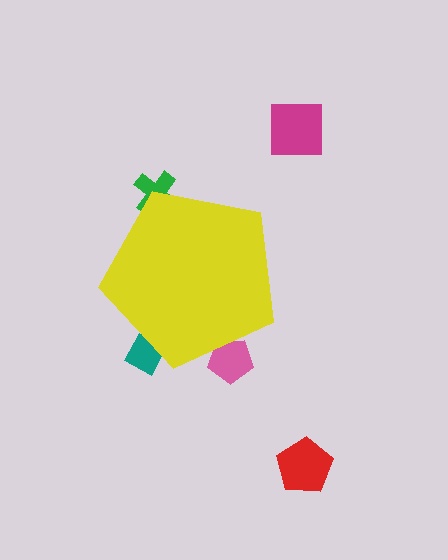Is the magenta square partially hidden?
No, the magenta square is fully visible.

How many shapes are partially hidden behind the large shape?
3 shapes are partially hidden.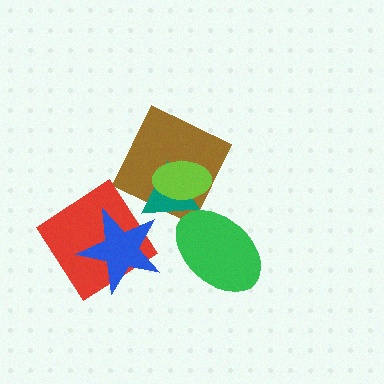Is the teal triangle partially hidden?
Yes, it is partially covered by another shape.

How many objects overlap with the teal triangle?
3 objects overlap with the teal triangle.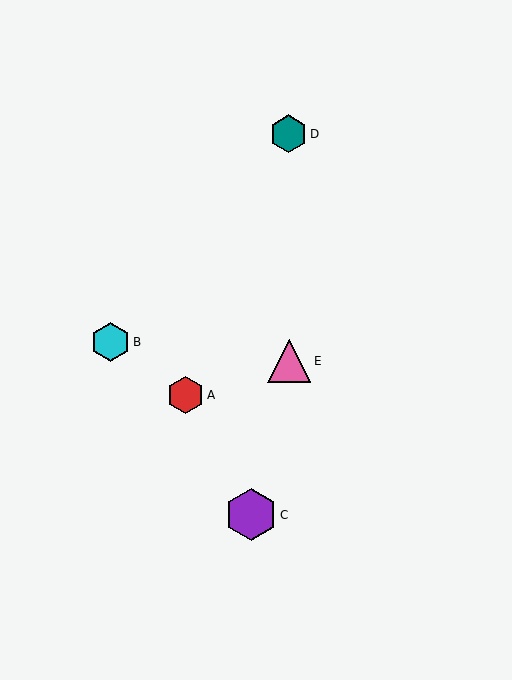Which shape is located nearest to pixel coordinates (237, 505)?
The purple hexagon (labeled C) at (251, 515) is nearest to that location.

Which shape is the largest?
The purple hexagon (labeled C) is the largest.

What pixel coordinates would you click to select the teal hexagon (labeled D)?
Click at (289, 134) to select the teal hexagon D.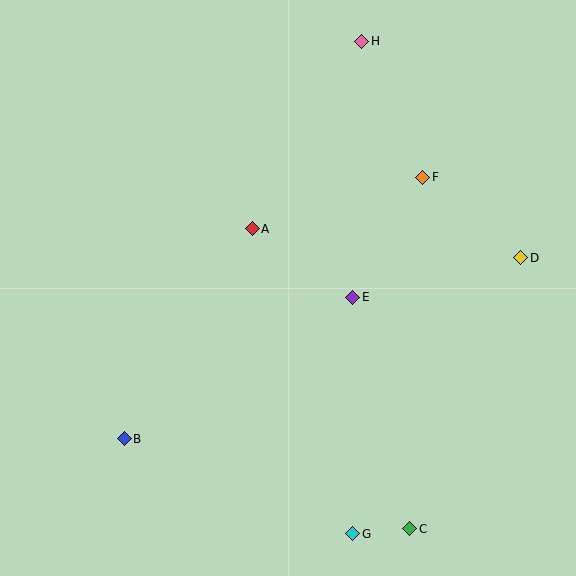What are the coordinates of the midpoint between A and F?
The midpoint between A and F is at (337, 203).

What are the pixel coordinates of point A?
Point A is at (252, 229).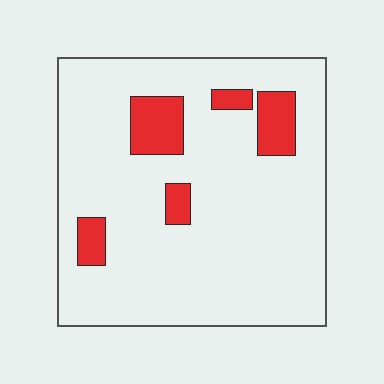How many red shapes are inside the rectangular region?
5.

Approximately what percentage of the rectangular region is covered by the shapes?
Approximately 15%.